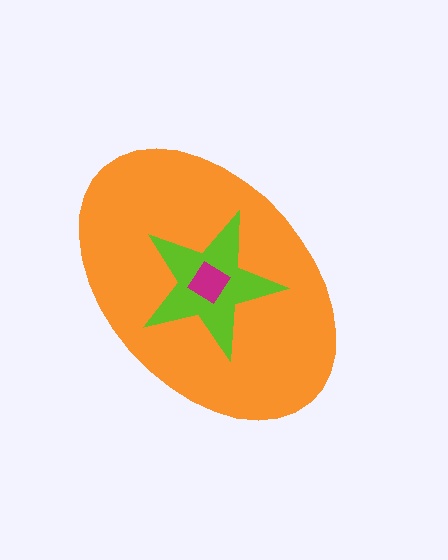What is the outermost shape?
The orange ellipse.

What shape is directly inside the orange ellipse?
The lime star.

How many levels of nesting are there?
3.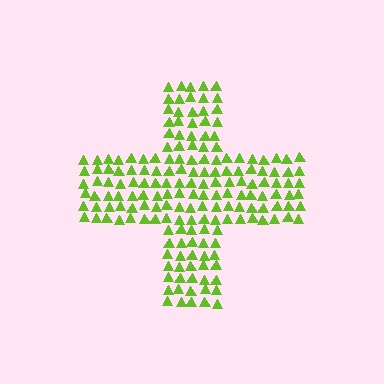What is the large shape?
The large shape is a cross.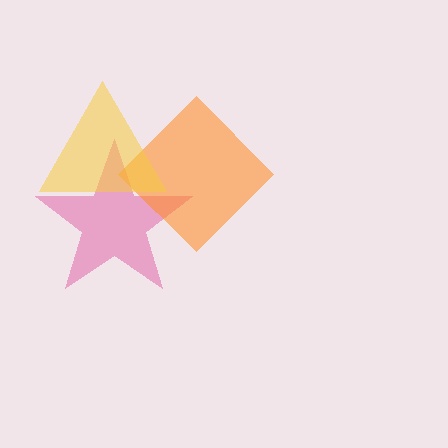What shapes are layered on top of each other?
The layered shapes are: a pink star, an orange diamond, a yellow triangle.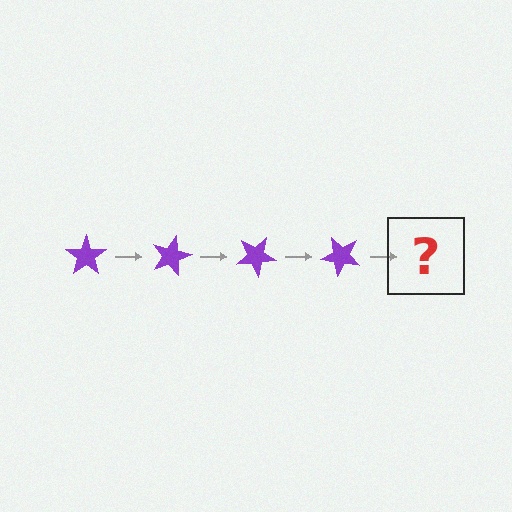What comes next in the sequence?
The next element should be a purple star rotated 60 degrees.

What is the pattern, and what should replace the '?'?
The pattern is that the star rotates 15 degrees each step. The '?' should be a purple star rotated 60 degrees.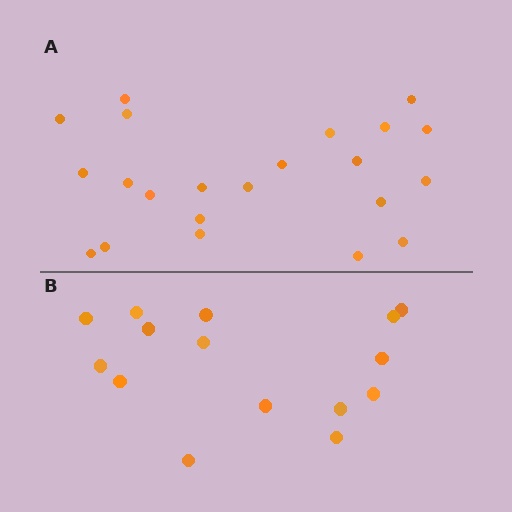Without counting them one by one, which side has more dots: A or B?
Region A (the top region) has more dots.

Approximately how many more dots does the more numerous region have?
Region A has roughly 8 or so more dots than region B.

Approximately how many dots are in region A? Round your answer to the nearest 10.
About 20 dots. (The exact count is 22, which rounds to 20.)